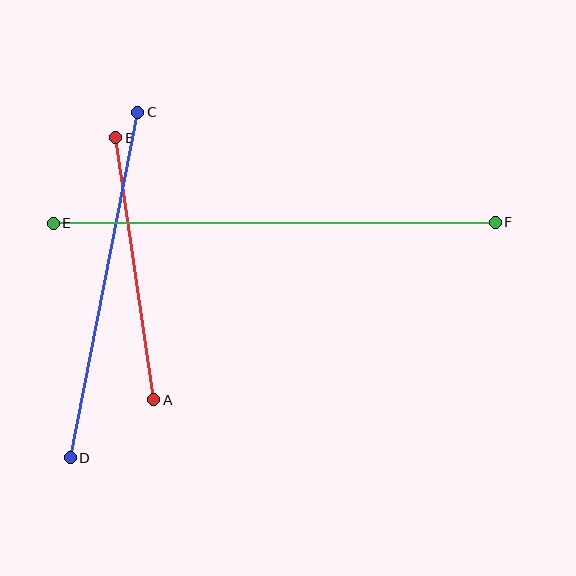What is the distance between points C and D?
The distance is approximately 352 pixels.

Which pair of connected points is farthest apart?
Points E and F are farthest apart.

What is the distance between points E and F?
The distance is approximately 442 pixels.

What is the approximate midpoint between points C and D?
The midpoint is at approximately (104, 285) pixels.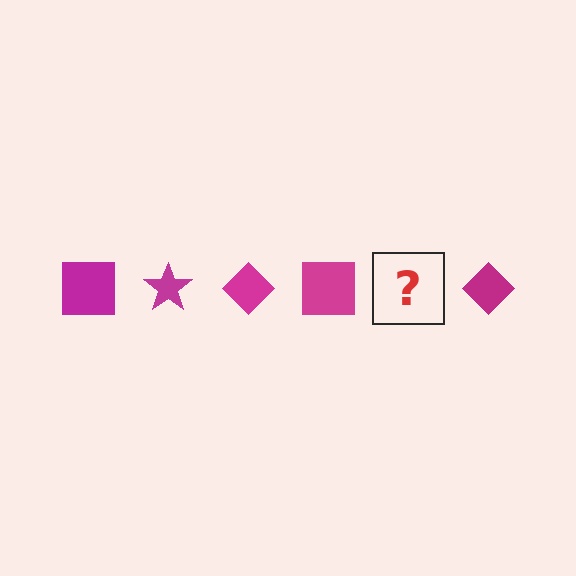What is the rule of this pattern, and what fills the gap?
The rule is that the pattern cycles through square, star, diamond shapes in magenta. The gap should be filled with a magenta star.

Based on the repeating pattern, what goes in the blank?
The blank should be a magenta star.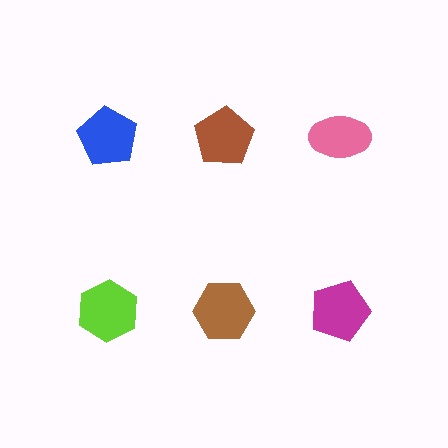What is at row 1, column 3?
A pink ellipse.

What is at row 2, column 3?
A magenta pentagon.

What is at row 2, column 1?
A lime hexagon.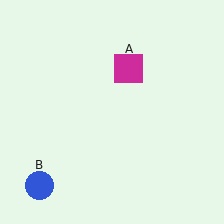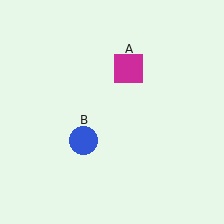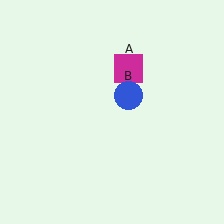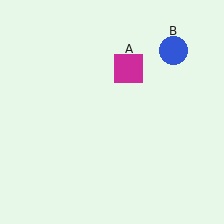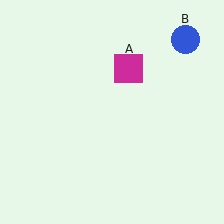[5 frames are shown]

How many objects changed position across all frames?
1 object changed position: blue circle (object B).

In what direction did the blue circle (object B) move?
The blue circle (object B) moved up and to the right.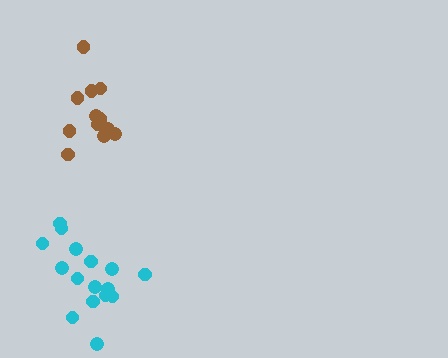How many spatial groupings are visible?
There are 2 spatial groupings.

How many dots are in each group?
Group 1: 14 dots, Group 2: 16 dots (30 total).